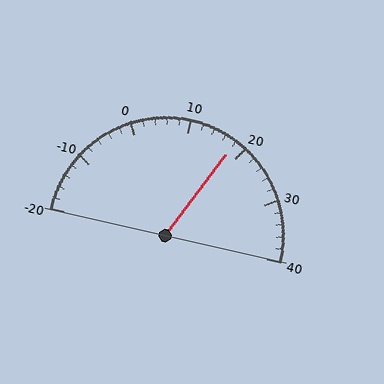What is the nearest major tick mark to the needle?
The nearest major tick mark is 20.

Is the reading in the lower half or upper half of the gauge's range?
The reading is in the upper half of the range (-20 to 40).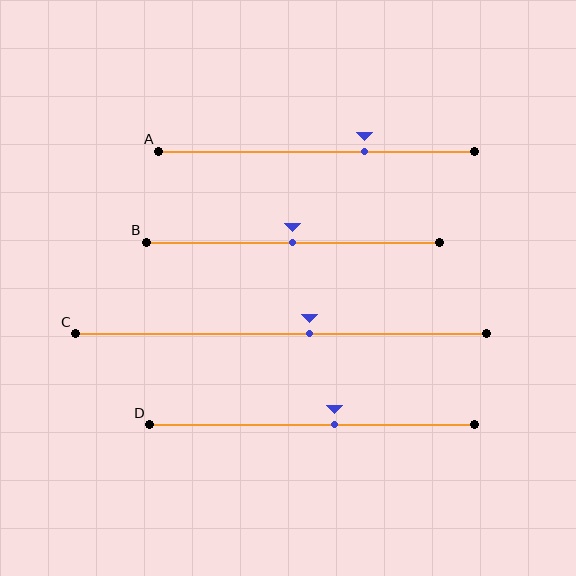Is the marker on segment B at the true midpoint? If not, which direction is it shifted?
Yes, the marker on segment B is at the true midpoint.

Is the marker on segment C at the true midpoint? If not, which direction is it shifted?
No, the marker on segment C is shifted to the right by about 7% of the segment length.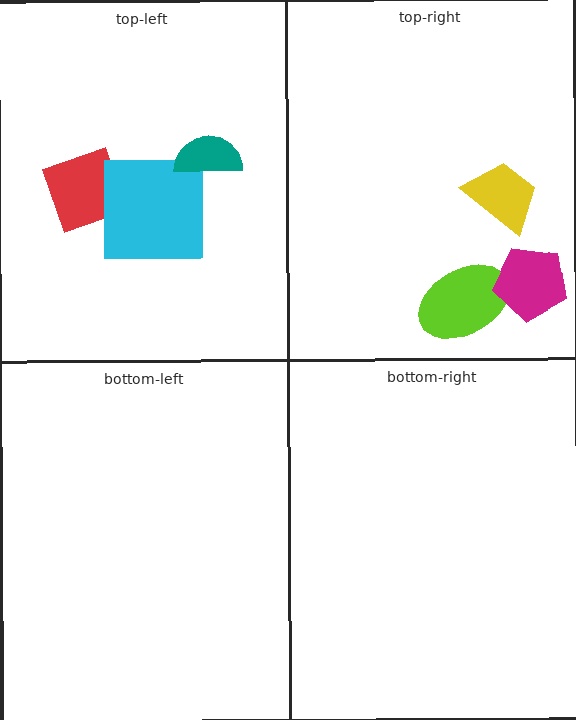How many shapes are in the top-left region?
3.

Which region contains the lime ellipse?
The top-right region.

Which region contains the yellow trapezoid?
The top-right region.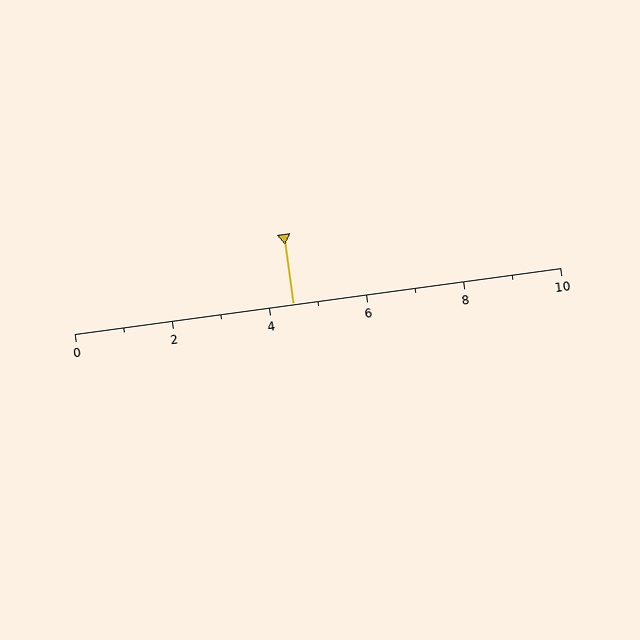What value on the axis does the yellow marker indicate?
The marker indicates approximately 4.5.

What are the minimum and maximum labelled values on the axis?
The axis runs from 0 to 10.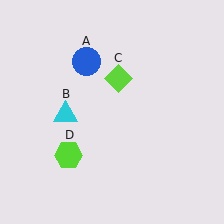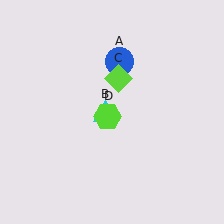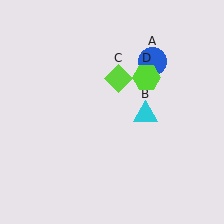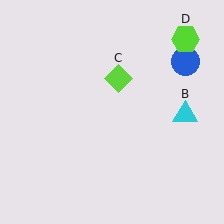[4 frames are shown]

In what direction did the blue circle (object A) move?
The blue circle (object A) moved right.